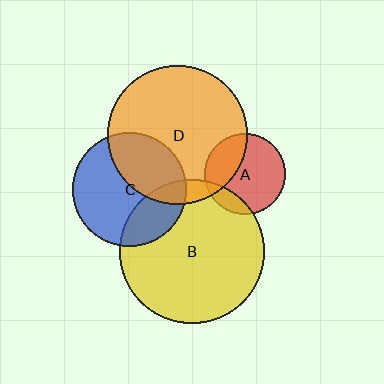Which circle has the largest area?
Circle B (yellow).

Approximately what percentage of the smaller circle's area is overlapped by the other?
Approximately 30%.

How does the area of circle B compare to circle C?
Approximately 1.6 times.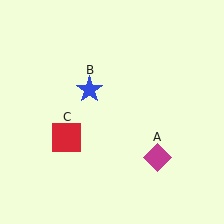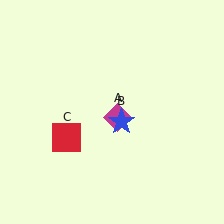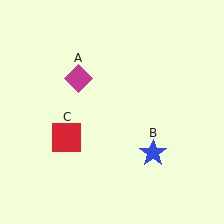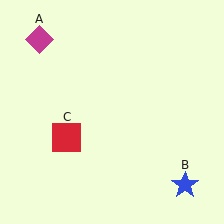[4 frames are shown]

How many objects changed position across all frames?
2 objects changed position: magenta diamond (object A), blue star (object B).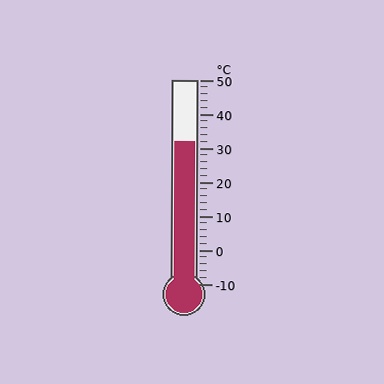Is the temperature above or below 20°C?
The temperature is above 20°C.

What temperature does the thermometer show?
The thermometer shows approximately 32°C.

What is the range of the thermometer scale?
The thermometer scale ranges from -10°C to 50°C.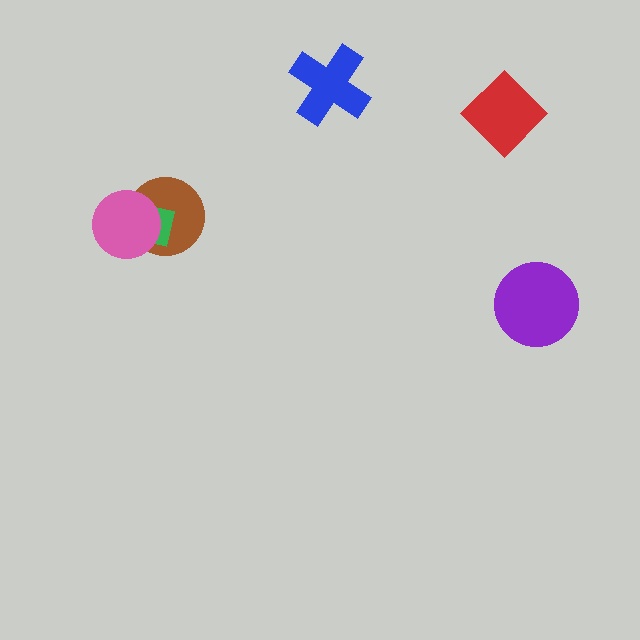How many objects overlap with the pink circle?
2 objects overlap with the pink circle.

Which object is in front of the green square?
The pink circle is in front of the green square.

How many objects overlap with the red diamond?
0 objects overlap with the red diamond.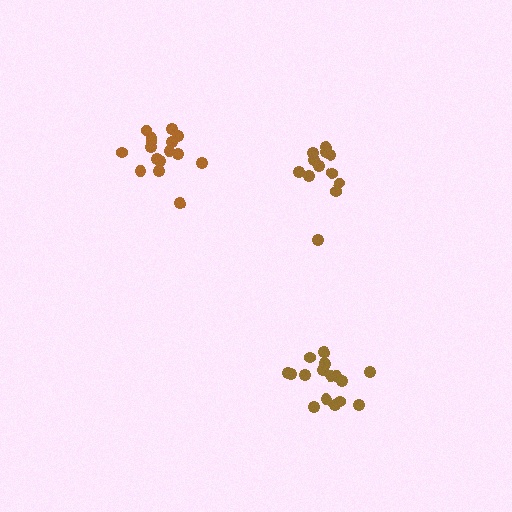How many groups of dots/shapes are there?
There are 3 groups.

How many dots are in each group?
Group 1: 16 dots, Group 2: 16 dots, Group 3: 12 dots (44 total).